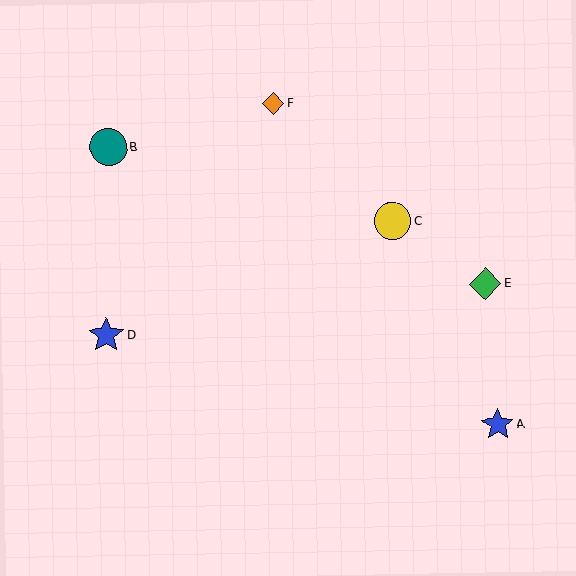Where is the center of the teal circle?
The center of the teal circle is at (108, 148).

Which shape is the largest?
The teal circle (labeled B) is the largest.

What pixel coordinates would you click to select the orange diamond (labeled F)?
Click at (273, 104) to select the orange diamond F.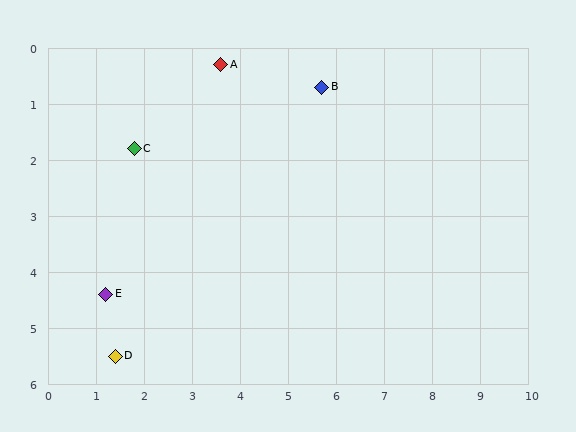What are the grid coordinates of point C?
Point C is at approximately (1.8, 1.8).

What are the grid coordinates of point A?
Point A is at approximately (3.6, 0.3).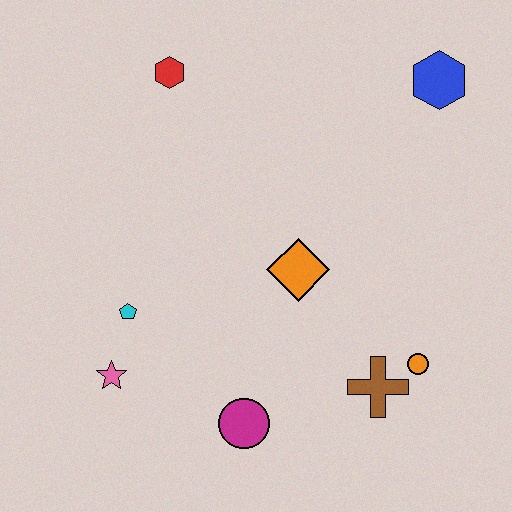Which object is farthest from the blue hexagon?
The pink star is farthest from the blue hexagon.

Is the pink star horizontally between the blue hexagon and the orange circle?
No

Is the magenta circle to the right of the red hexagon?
Yes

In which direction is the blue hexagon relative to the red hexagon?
The blue hexagon is to the right of the red hexagon.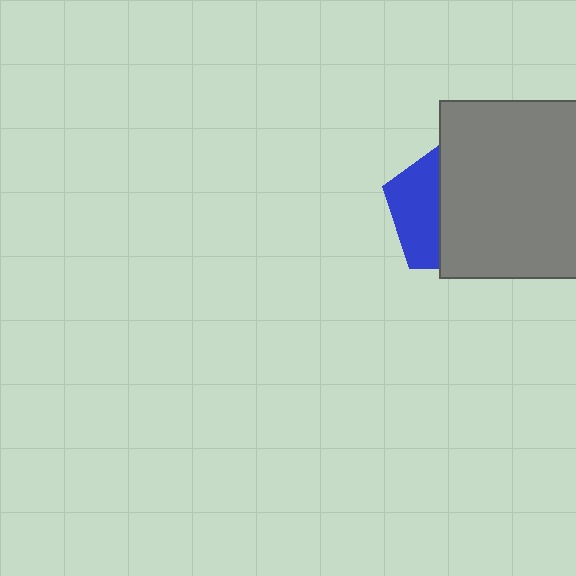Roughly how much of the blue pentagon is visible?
A small part of it is visible (roughly 37%).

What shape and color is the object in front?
The object in front is a gray square.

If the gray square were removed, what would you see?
You would see the complete blue pentagon.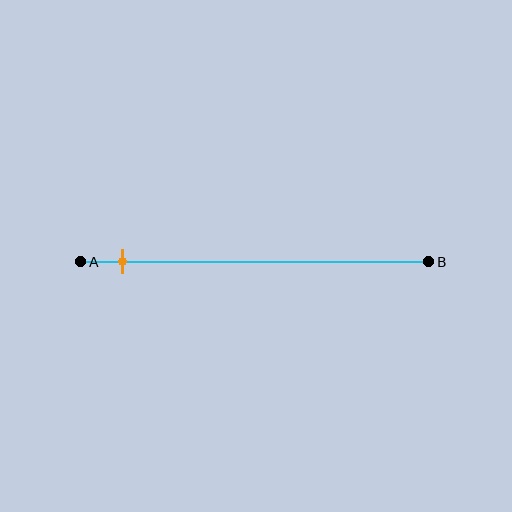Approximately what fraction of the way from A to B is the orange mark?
The orange mark is approximately 10% of the way from A to B.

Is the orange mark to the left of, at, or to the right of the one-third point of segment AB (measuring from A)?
The orange mark is to the left of the one-third point of segment AB.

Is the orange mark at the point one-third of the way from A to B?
No, the mark is at about 10% from A, not at the 33% one-third point.